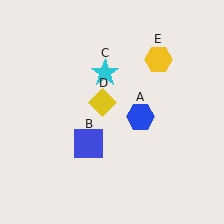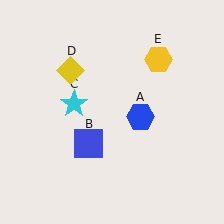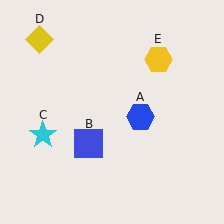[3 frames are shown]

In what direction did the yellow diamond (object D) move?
The yellow diamond (object D) moved up and to the left.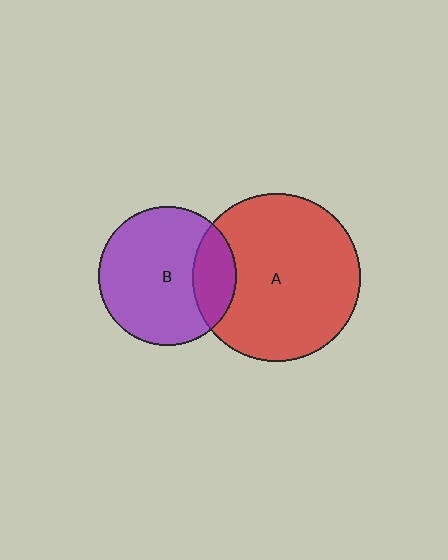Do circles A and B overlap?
Yes.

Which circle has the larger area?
Circle A (red).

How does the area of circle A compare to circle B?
Approximately 1.5 times.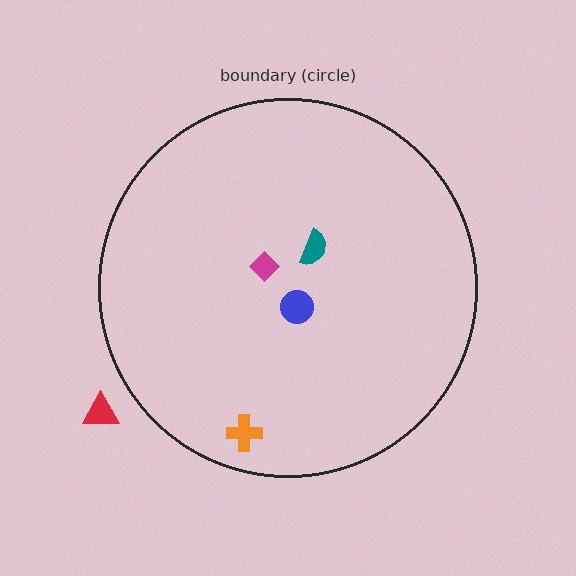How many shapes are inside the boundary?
4 inside, 1 outside.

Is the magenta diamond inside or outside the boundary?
Inside.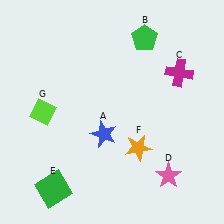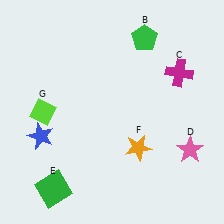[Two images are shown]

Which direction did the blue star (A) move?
The blue star (A) moved left.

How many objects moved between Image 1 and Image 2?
2 objects moved between the two images.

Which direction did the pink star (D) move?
The pink star (D) moved up.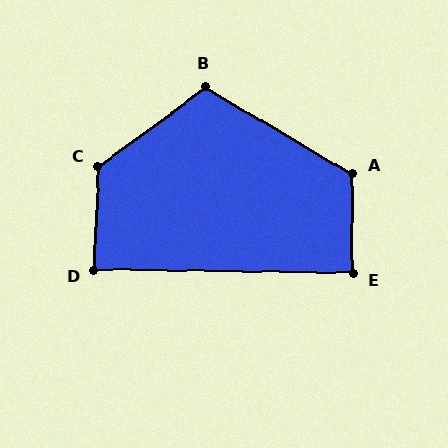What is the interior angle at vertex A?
Approximately 121 degrees (obtuse).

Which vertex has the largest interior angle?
C, at approximately 129 degrees.